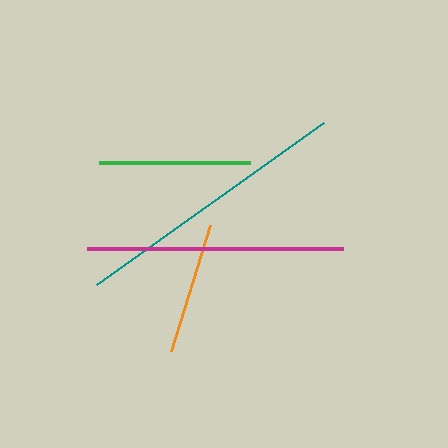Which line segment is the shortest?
The orange line is the shortest at approximately 132 pixels.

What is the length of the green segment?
The green segment is approximately 151 pixels long.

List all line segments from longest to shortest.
From longest to shortest: teal, magenta, green, orange.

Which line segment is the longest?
The teal line is the longest at approximately 279 pixels.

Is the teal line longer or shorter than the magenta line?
The teal line is longer than the magenta line.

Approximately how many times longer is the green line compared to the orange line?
The green line is approximately 1.1 times the length of the orange line.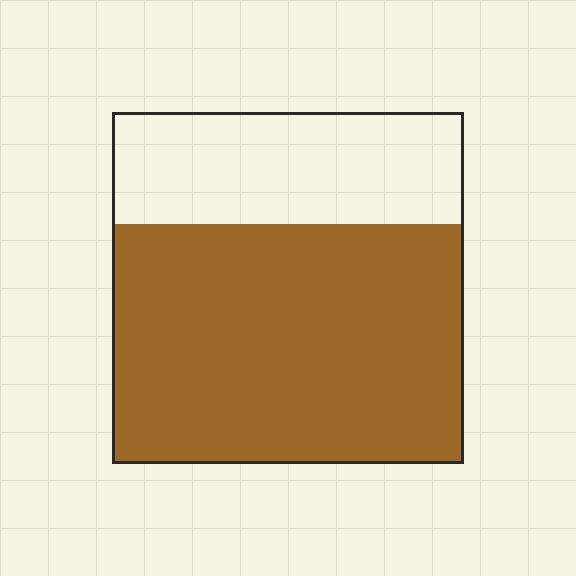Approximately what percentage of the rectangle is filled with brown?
Approximately 70%.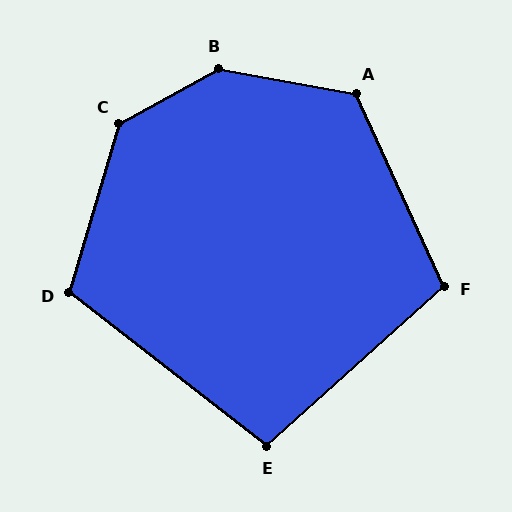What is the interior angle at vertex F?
Approximately 107 degrees (obtuse).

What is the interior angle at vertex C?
Approximately 135 degrees (obtuse).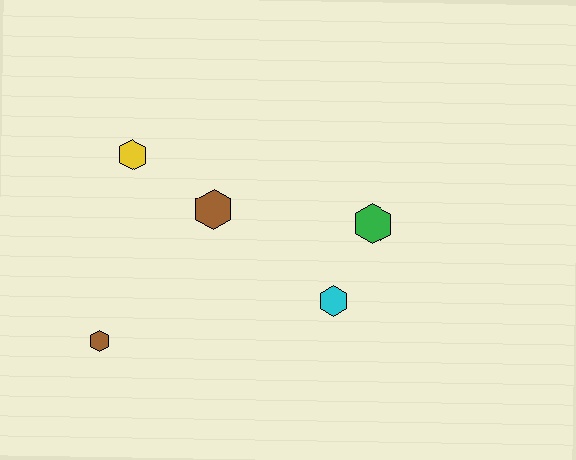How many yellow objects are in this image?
There is 1 yellow object.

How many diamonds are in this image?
There are no diamonds.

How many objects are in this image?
There are 5 objects.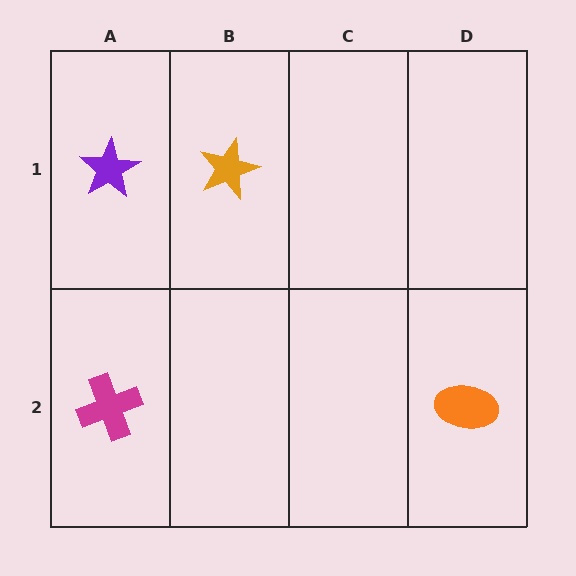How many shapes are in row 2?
2 shapes.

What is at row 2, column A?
A magenta cross.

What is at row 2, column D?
An orange ellipse.